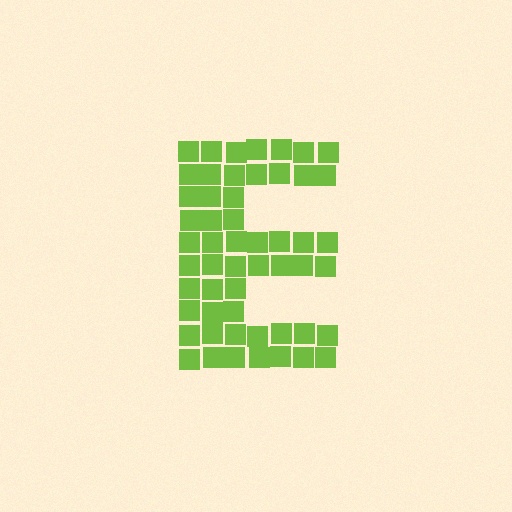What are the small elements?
The small elements are squares.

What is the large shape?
The large shape is the letter E.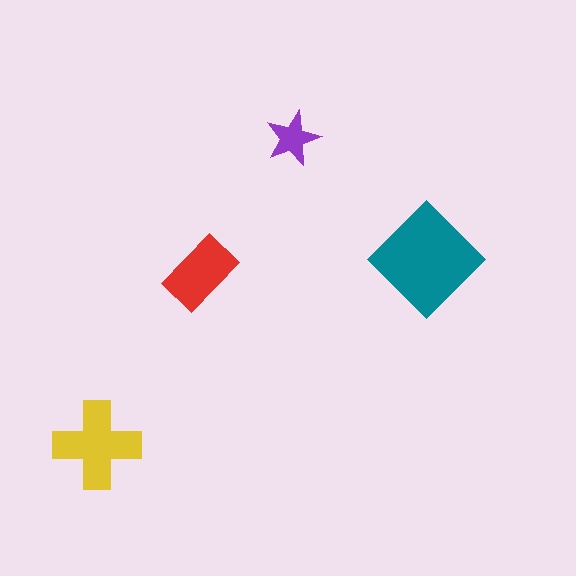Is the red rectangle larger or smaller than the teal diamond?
Smaller.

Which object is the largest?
The teal diamond.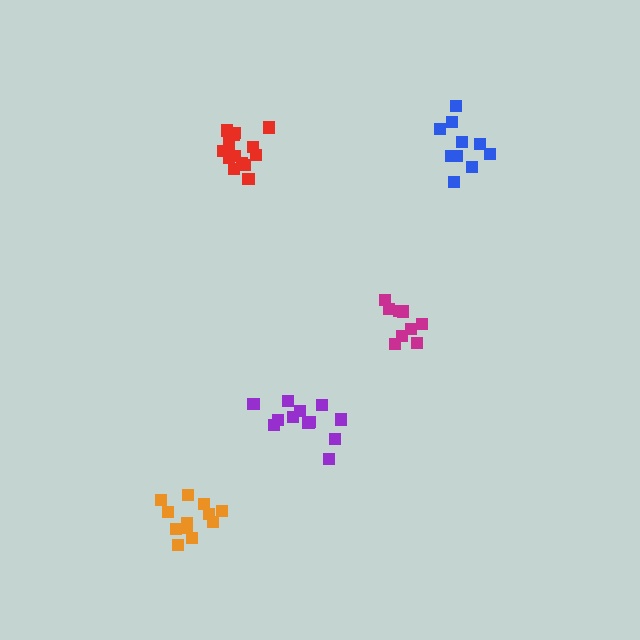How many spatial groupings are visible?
There are 5 spatial groupings.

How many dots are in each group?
Group 1: 12 dots, Group 2: 12 dots, Group 3: 15 dots, Group 4: 9 dots, Group 5: 10 dots (58 total).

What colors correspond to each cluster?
The clusters are colored: purple, orange, red, magenta, blue.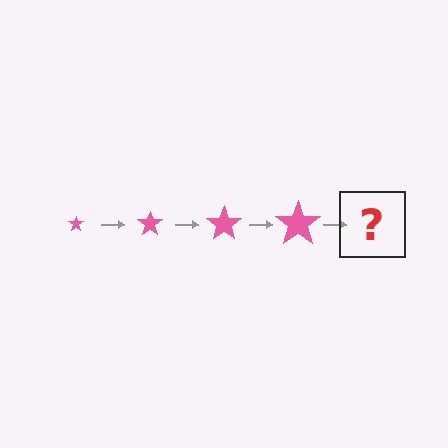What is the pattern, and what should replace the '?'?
The pattern is that the star gets progressively larger each step. The '?' should be a pink star, larger than the previous one.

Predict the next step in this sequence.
The next step is a pink star, larger than the previous one.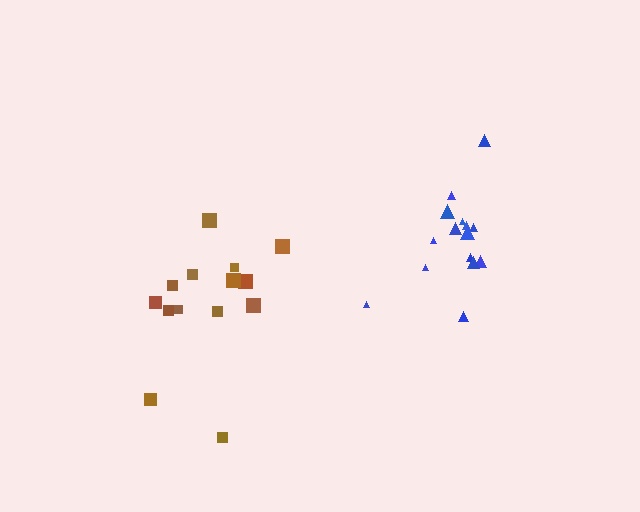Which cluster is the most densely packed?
Blue.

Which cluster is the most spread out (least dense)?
Brown.